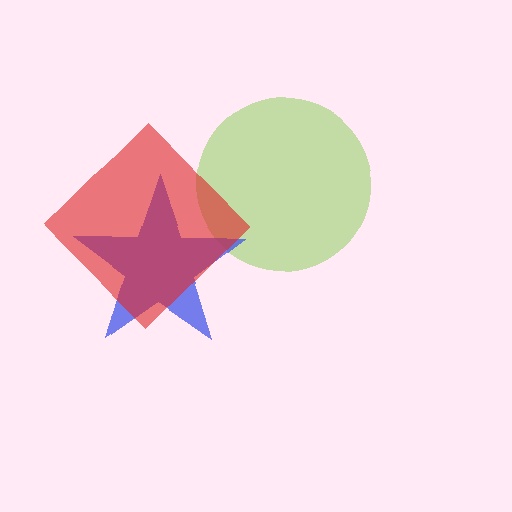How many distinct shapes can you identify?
There are 3 distinct shapes: a lime circle, a blue star, a red diamond.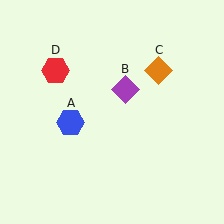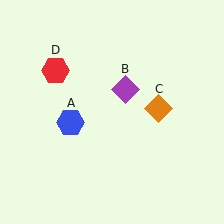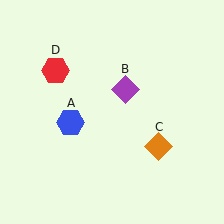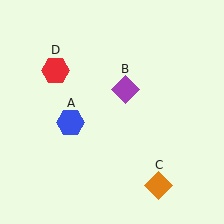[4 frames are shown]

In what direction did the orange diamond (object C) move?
The orange diamond (object C) moved down.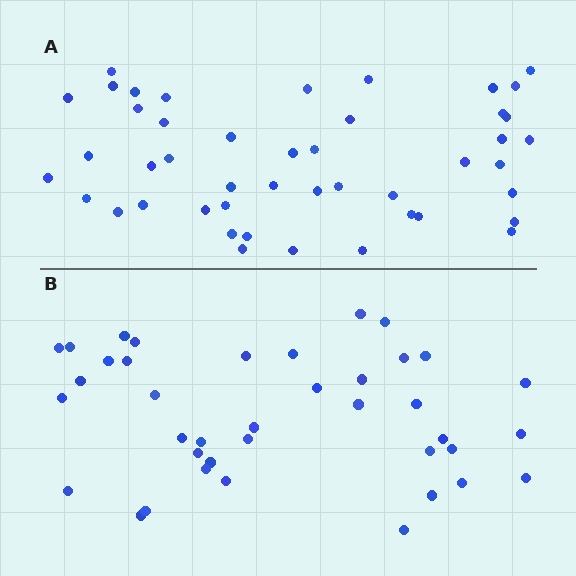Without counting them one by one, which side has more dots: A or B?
Region A (the top region) has more dots.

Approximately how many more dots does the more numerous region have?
Region A has roughly 8 or so more dots than region B.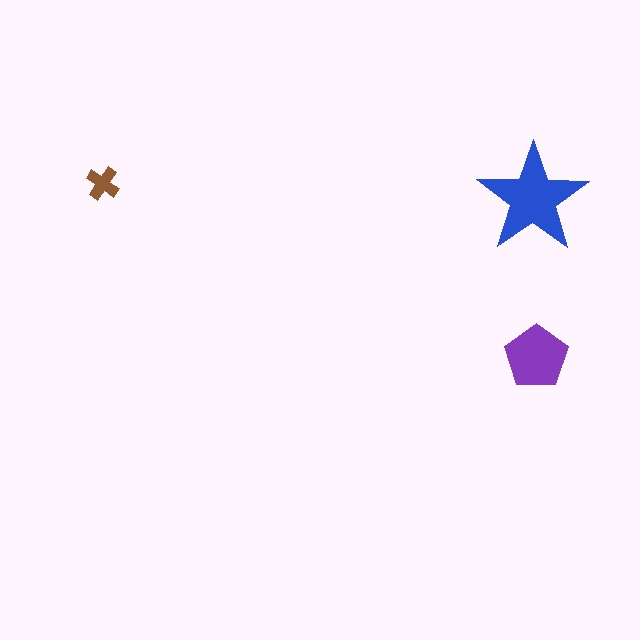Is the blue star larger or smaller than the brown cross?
Larger.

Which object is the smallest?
The brown cross.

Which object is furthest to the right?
The purple pentagon is rightmost.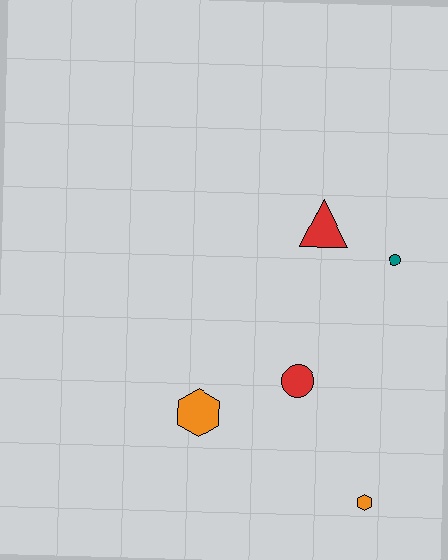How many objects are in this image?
There are 5 objects.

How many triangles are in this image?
There is 1 triangle.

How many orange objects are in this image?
There are 2 orange objects.